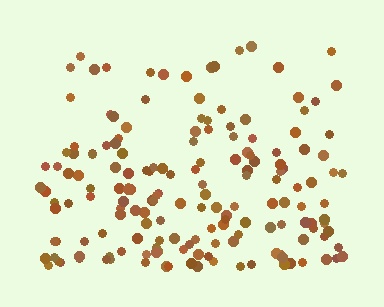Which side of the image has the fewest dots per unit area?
The top.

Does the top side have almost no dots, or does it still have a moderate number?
Still a moderate number, just noticeably fewer than the bottom.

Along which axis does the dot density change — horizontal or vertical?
Vertical.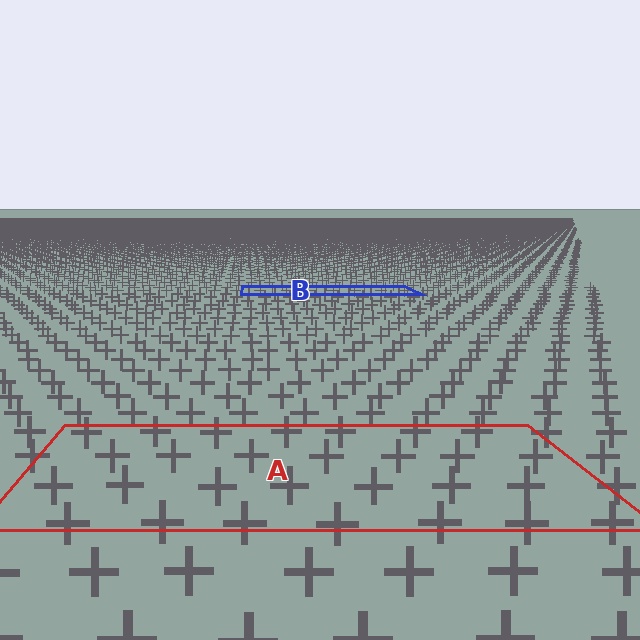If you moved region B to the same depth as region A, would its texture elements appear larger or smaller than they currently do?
They would appear larger. At a closer depth, the same texture elements are projected at a bigger on-screen size.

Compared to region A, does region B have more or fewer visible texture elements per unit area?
Region B has more texture elements per unit area — they are packed more densely because it is farther away.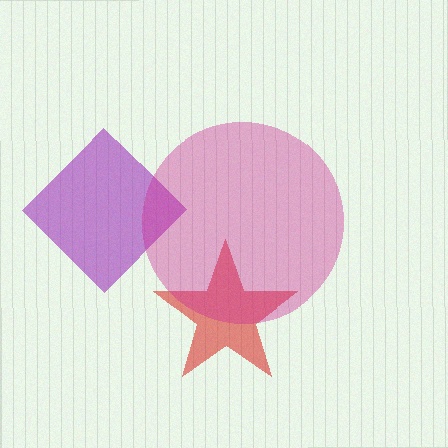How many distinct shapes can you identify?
There are 3 distinct shapes: a purple diamond, a red star, a magenta circle.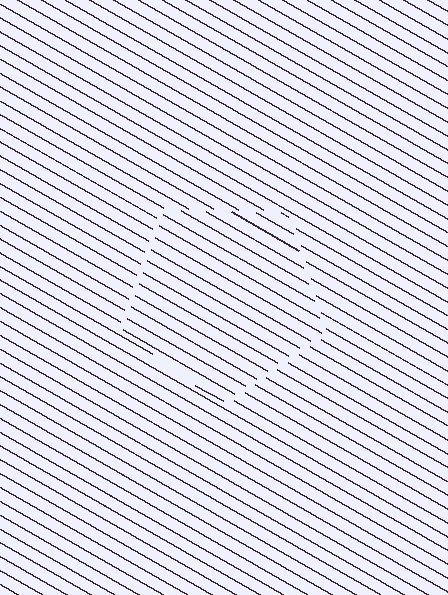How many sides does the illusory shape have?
5 sides — the line-ends trace a pentagon.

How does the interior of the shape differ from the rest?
The interior of the shape contains the same grating, shifted by half a period — the contour is defined by the phase discontinuity where line-ends from the inner and outer gratings abut.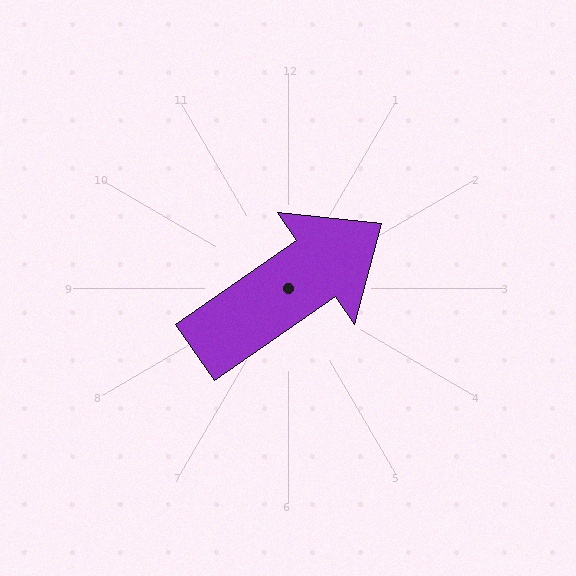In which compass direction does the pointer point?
Northeast.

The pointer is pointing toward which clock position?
Roughly 2 o'clock.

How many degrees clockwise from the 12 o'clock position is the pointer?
Approximately 55 degrees.